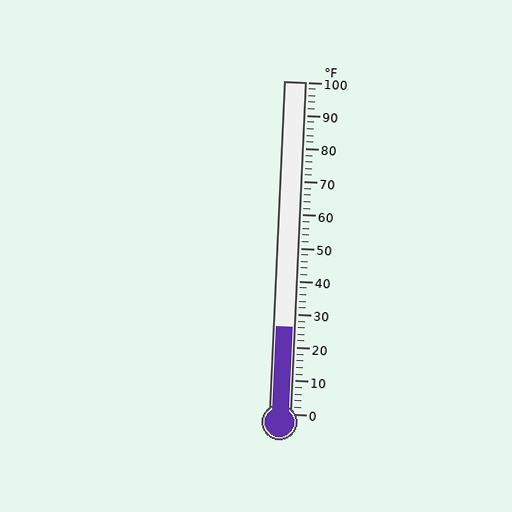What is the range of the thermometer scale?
The thermometer scale ranges from 0°F to 100°F.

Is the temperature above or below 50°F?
The temperature is below 50°F.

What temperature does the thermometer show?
The thermometer shows approximately 26°F.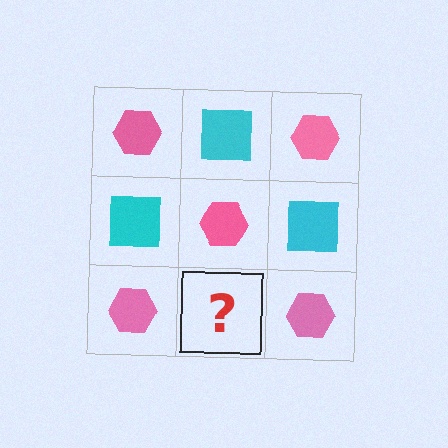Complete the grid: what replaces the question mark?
The question mark should be replaced with a cyan square.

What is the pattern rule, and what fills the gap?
The rule is that it alternates pink hexagon and cyan square in a checkerboard pattern. The gap should be filled with a cyan square.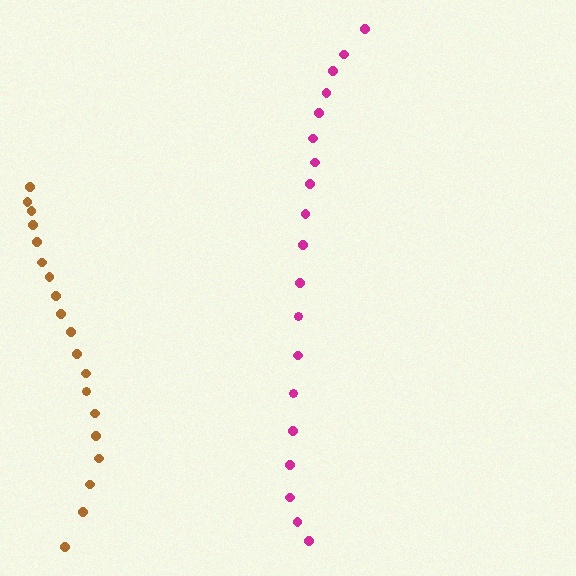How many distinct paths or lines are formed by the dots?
There are 2 distinct paths.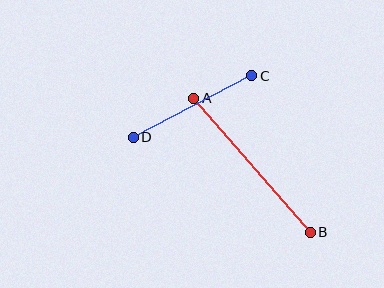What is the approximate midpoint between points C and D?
The midpoint is at approximately (192, 107) pixels.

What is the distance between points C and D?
The distance is approximately 133 pixels.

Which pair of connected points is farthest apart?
Points A and B are farthest apart.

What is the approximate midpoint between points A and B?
The midpoint is at approximately (252, 165) pixels.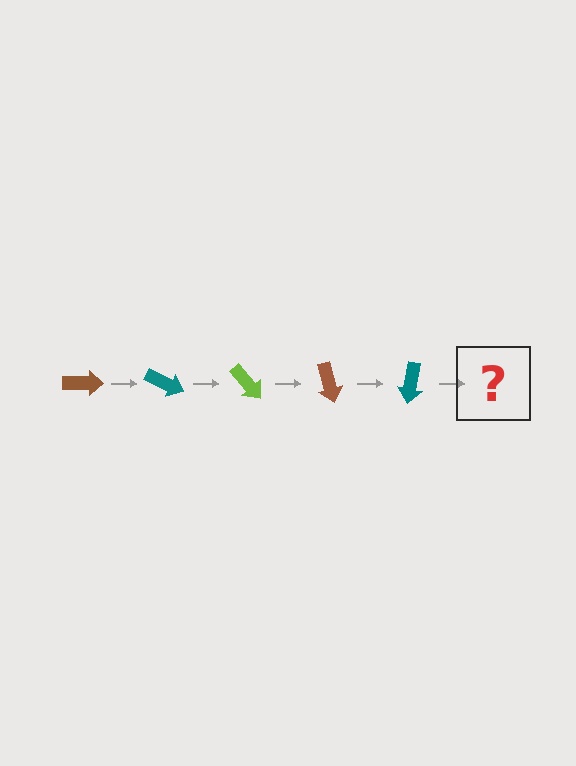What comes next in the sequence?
The next element should be a lime arrow, rotated 125 degrees from the start.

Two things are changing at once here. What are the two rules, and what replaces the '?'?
The two rules are that it rotates 25 degrees each step and the color cycles through brown, teal, and lime. The '?' should be a lime arrow, rotated 125 degrees from the start.